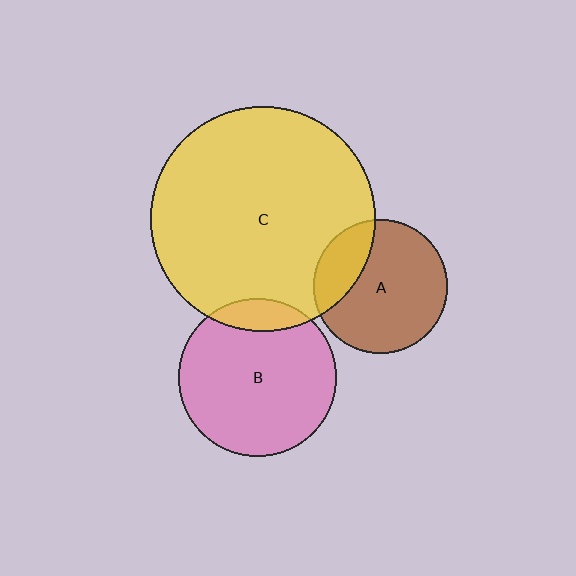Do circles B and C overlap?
Yes.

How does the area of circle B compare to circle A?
Approximately 1.4 times.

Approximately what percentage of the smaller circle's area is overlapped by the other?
Approximately 10%.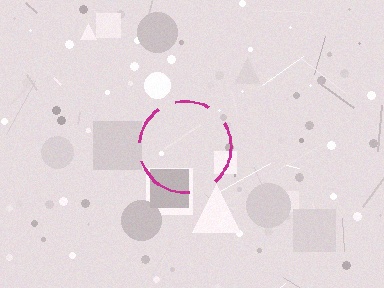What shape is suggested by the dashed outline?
The dashed outline suggests a circle.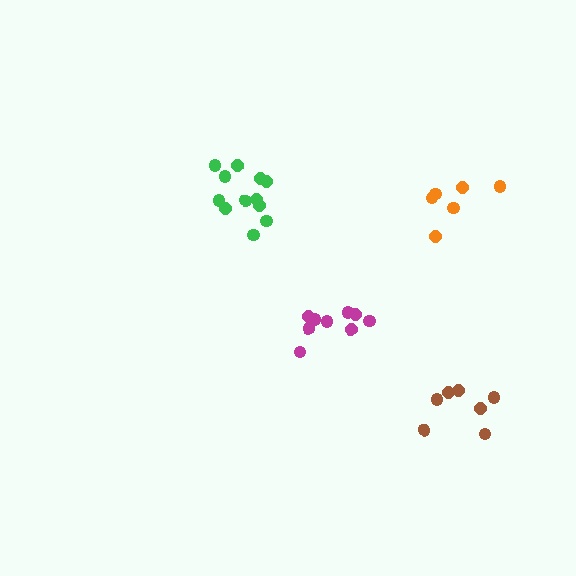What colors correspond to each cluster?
The clusters are colored: magenta, green, orange, brown.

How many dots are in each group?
Group 1: 9 dots, Group 2: 12 dots, Group 3: 6 dots, Group 4: 7 dots (34 total).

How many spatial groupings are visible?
There are 4 spatial groupings.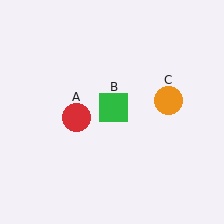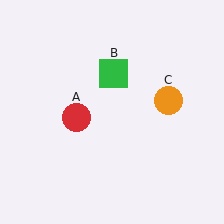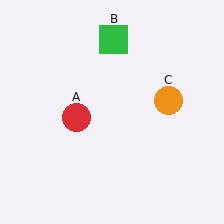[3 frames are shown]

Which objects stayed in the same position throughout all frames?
Red circle (object A) and orange circle (object C) remained stationary.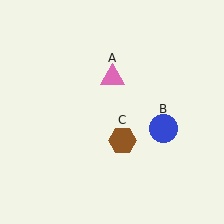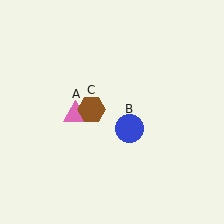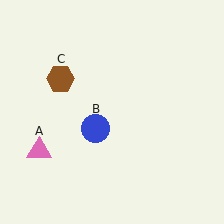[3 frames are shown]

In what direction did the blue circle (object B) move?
The blue circle (object B) moved left.